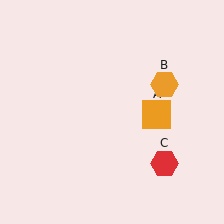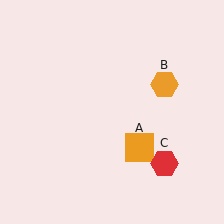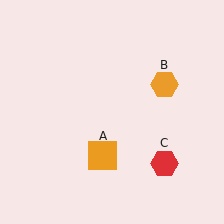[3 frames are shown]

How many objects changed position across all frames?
1 object changed position: orange square (object A).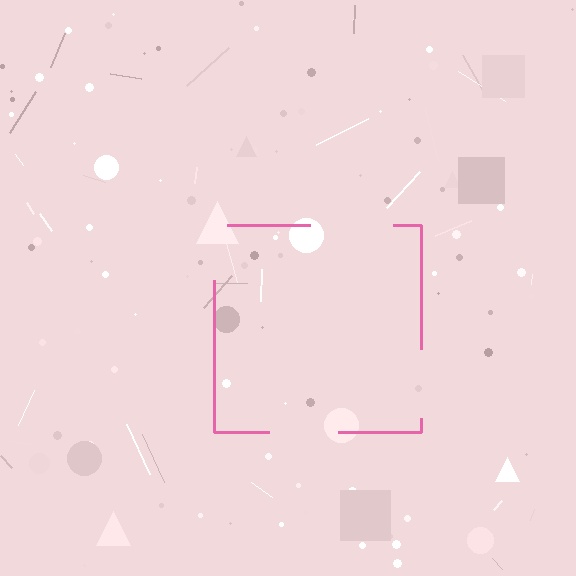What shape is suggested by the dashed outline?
The dashed outline suggests a square.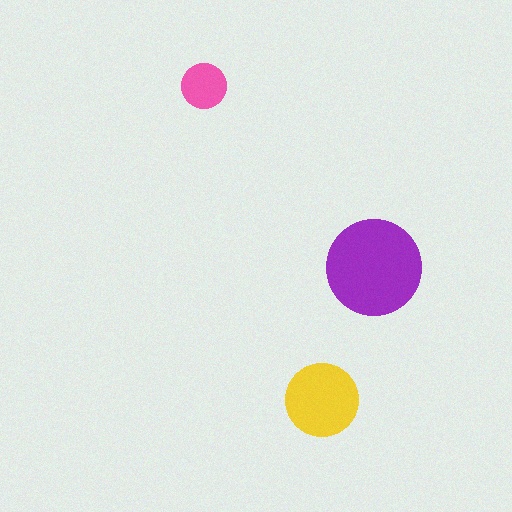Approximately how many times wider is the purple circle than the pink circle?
About 2 times wider.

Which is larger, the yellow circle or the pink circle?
The yellow one.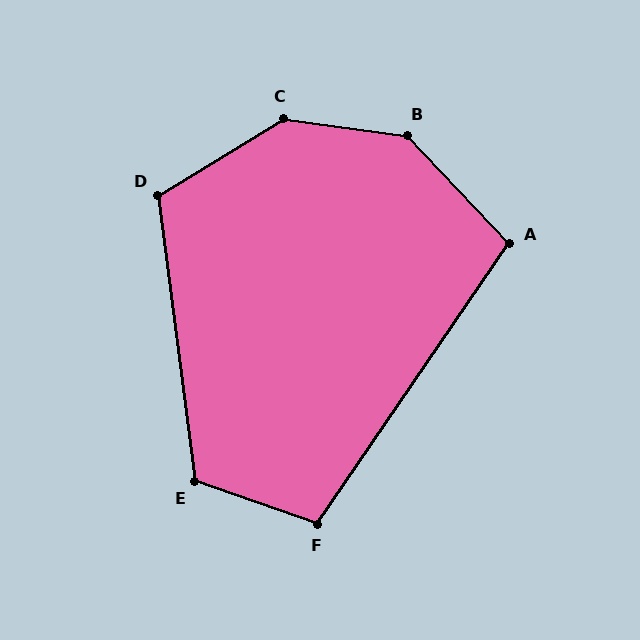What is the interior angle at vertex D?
Approximately 114 degrees (obtuse).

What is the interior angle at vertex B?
Approximately 141 degrees (obtuse).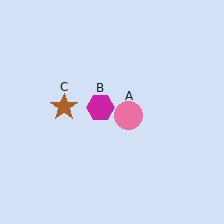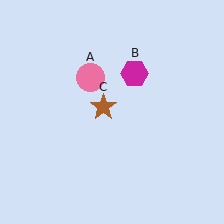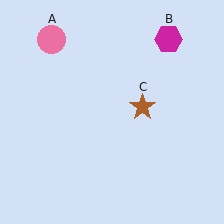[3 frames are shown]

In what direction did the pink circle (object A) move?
The pink circle (object A) moved up and to the left.